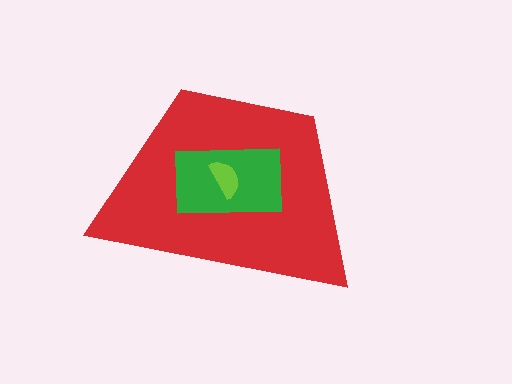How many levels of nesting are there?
3.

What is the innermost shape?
The lime semicircle.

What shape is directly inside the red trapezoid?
The green rectangle.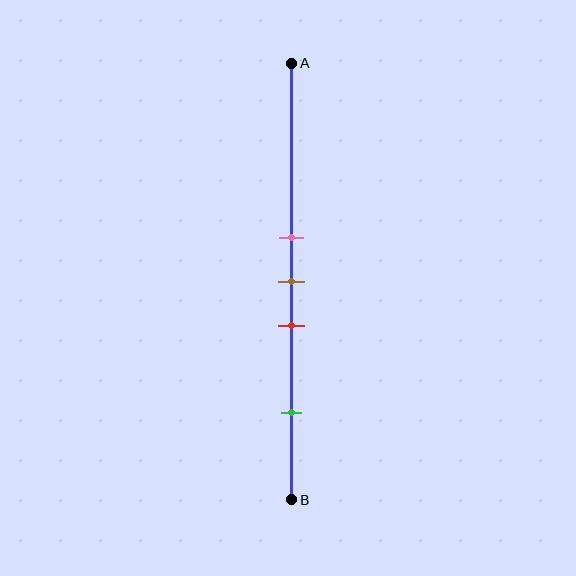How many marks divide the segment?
There are 4 marks dividing the segment.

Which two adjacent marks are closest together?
The pink and brown marks are the closest adjacent pair.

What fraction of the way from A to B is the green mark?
The green mark is approximately 80% (0.8) of the way from A to B.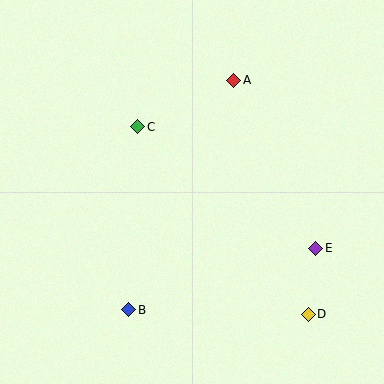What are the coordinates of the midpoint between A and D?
The midpoint between A and D is at (271, 197).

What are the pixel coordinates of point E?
Point E is at (316, 249).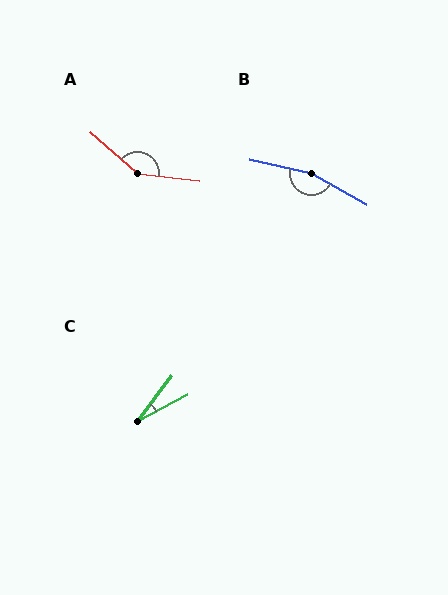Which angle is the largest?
B, at approximately 164 degrees.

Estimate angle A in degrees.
Approximately 144 degrees.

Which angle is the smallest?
C, at approximately 25 degrees.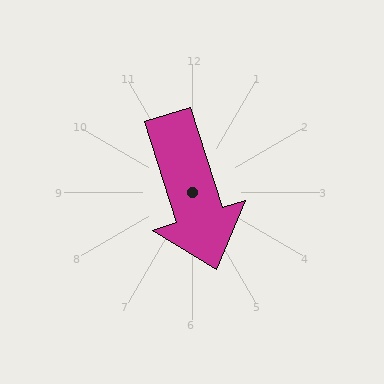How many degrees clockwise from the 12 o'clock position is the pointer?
Approximately 162 degrees.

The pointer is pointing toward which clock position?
Roughly 5 o'clock.